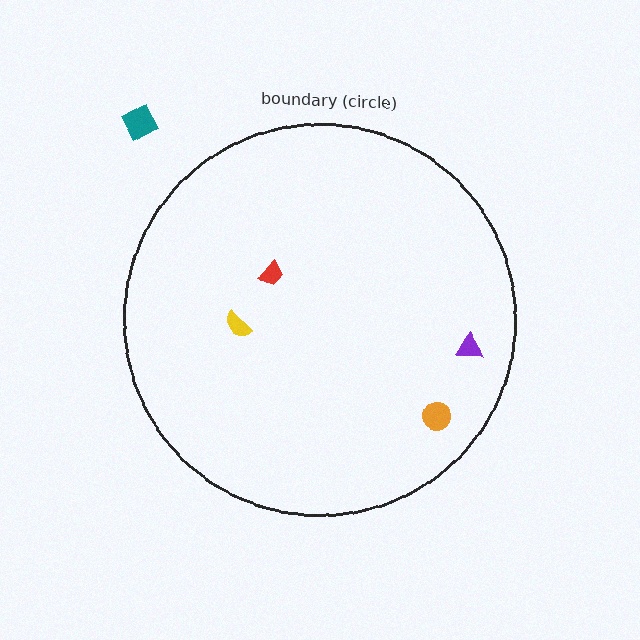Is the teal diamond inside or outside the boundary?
Outside.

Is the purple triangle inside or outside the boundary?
Inside.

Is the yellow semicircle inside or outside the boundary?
Inside.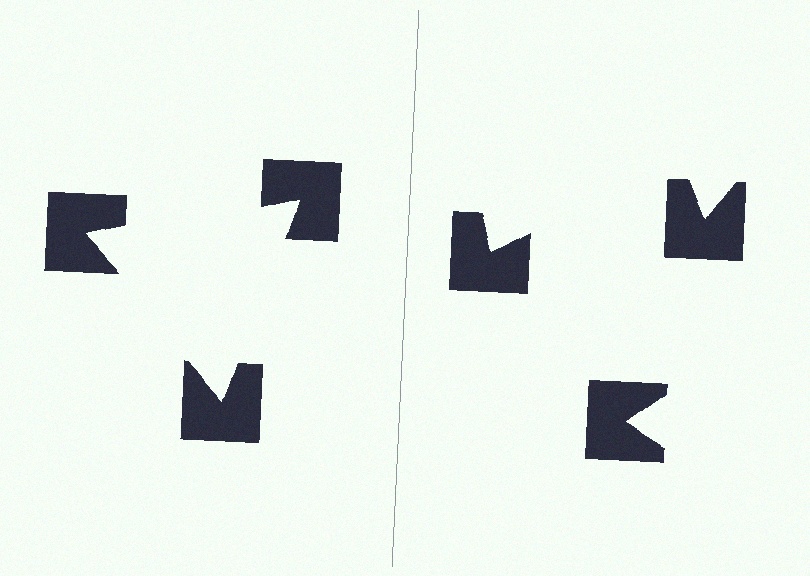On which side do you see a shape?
An illusory triangle appears on the left side. On the right side the wedge cuts are rotated, so no coherent shape forms.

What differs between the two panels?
The notched squares are positioned identically on both sides; only the wedge orientations differ. On the left they align to a triangle; on the right they are misaligned.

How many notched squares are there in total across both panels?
6 — 3 on each side.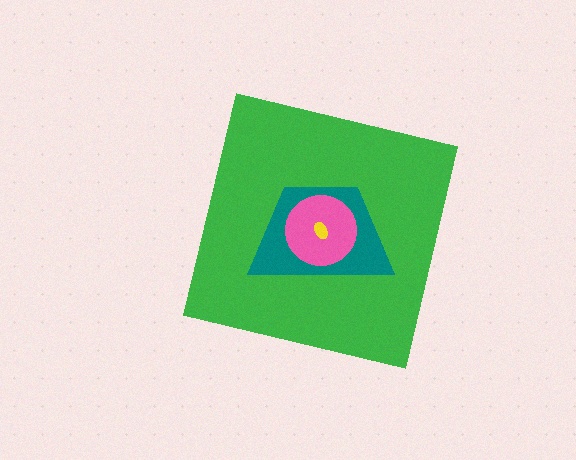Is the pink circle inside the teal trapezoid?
Yes.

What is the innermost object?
The yellow ellipse.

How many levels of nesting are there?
4.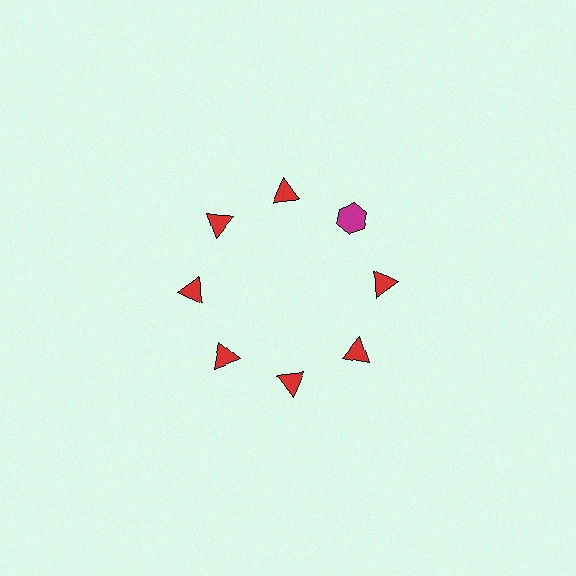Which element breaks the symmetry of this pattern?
The magenta hexagon at roughly the 2 o'clock position breaks the symmetry. All other shapes are red triangles.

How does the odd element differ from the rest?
It differs in both color (magenta instead of red) and shape (hexagon instead of triangle).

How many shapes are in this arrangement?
There are 8 shapes arranged in a ring pattern.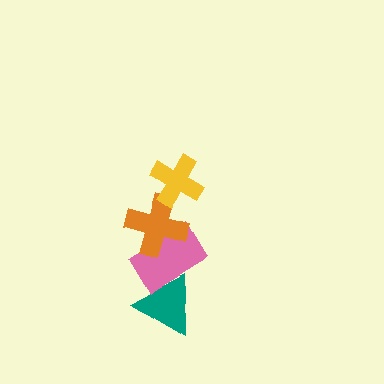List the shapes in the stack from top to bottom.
From top to bottom: the yellow cross, the orange cross, the pink rectangle, the teal triangle.